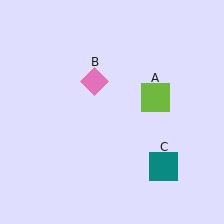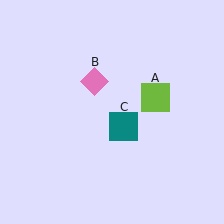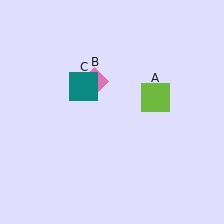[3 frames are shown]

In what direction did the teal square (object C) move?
The teal square (object C) moved up and to the left.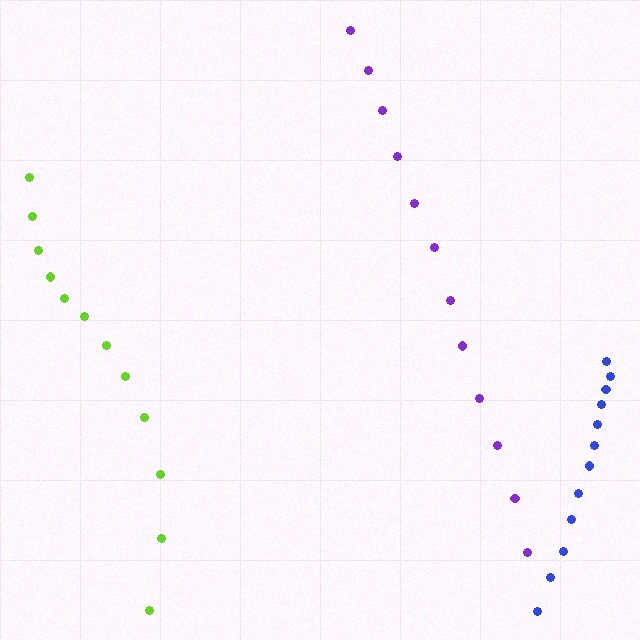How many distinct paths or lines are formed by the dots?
There are 3 distinct paths.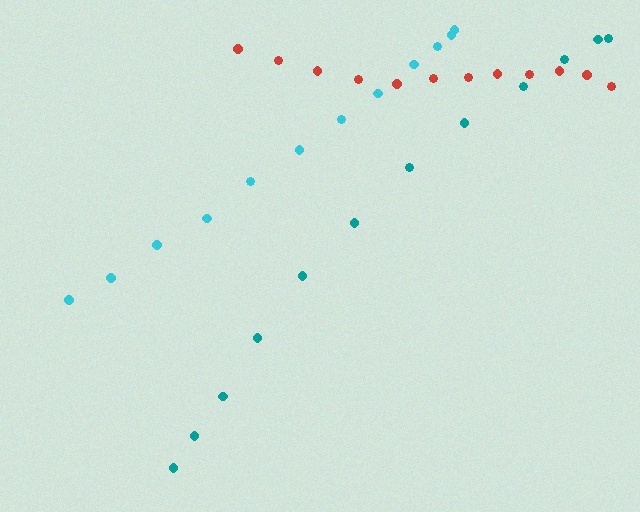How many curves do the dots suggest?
There are 3 distinct paths.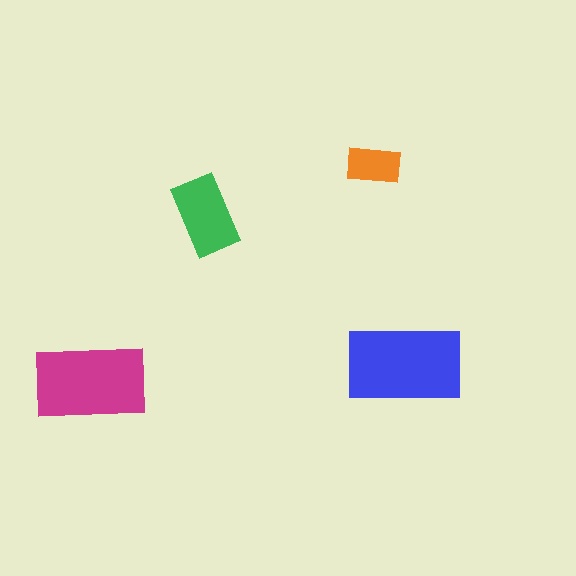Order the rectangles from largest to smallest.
the blue one, the magenta one, the green one, the orange one.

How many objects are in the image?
There are 4 objects in the image.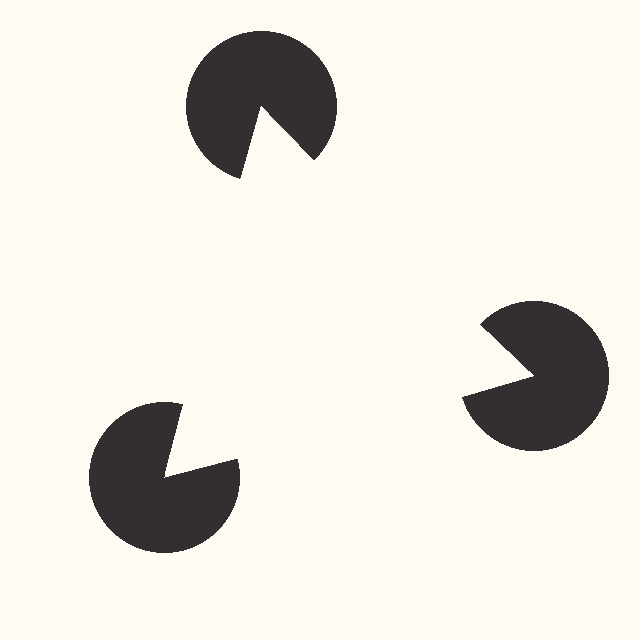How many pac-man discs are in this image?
There are 3 — one at each vertex of the illusory triangle.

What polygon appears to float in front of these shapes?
An illusory triangle — its edges are inferred from the aligned wedge cuts in the pac-man discs, not physically drawn.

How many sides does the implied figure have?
3 sides.